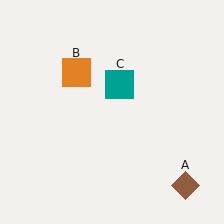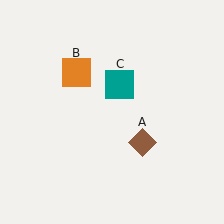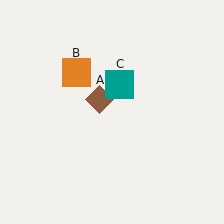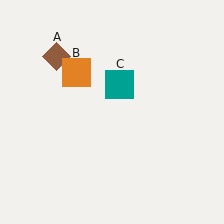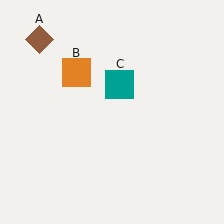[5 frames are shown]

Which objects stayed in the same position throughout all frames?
Orange square (object B) and teal square (object C) remained stationary.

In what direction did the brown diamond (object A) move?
The brown diamond (object A) moved up and to the left.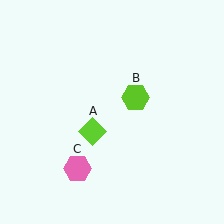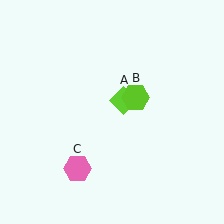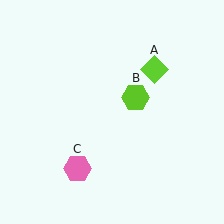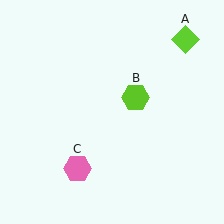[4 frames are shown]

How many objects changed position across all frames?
1 object changed position: lime diamond (object A).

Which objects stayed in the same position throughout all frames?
Lime hexagon (object B) and pink hexagon (object C) remained stationary.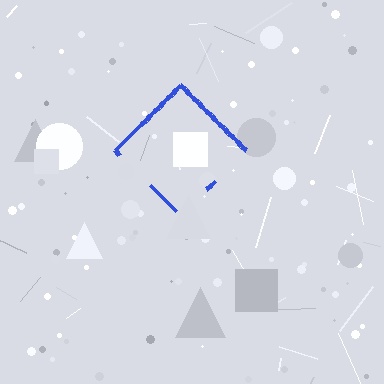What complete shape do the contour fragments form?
The contour fragments form a diamond.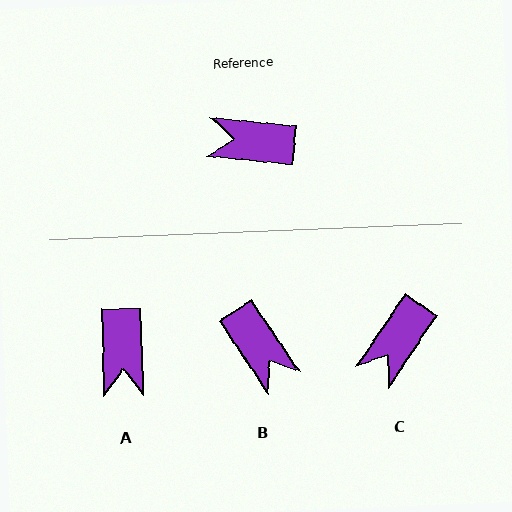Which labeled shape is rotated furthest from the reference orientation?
B, about 130 degrees away.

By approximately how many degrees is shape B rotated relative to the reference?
Approximately 130 degrees counter-clockwise.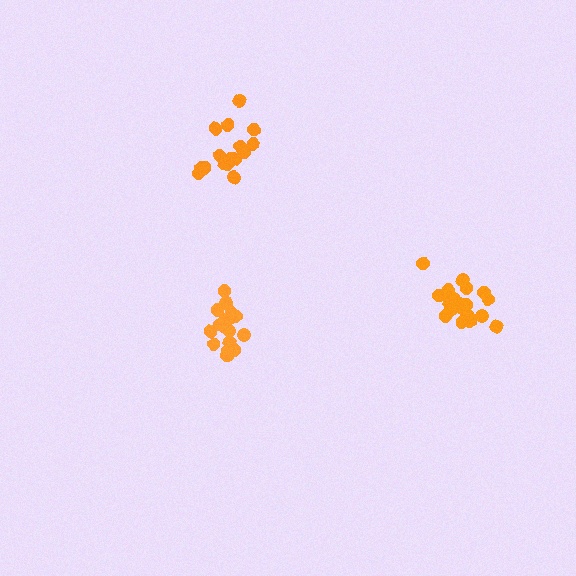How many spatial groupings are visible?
There are 3 spatial groupings.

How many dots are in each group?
Group 1: 21 dots, Group 2: 18 dots, Group 3: 16 dots (55 total).